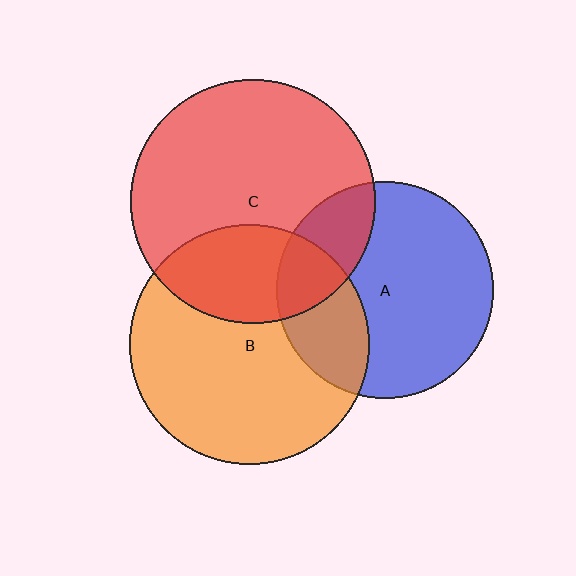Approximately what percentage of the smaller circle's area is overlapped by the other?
Approximately 30%.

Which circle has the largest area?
Circle C (red).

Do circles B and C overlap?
Yes.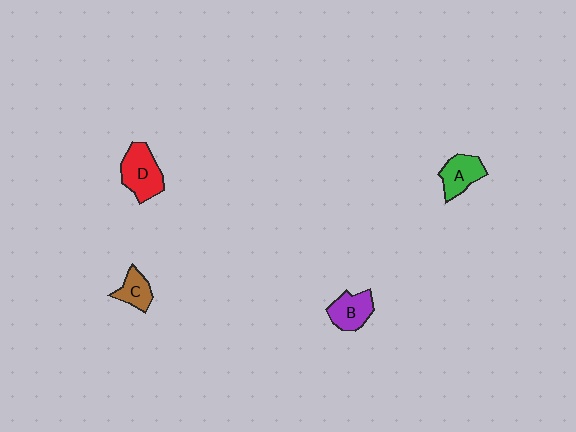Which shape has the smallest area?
Shape C (brown).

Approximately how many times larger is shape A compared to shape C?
Approximately 1.3 times.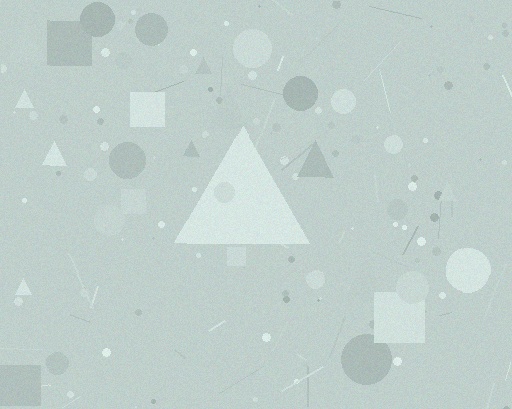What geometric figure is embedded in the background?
A triangle is embedded in the background.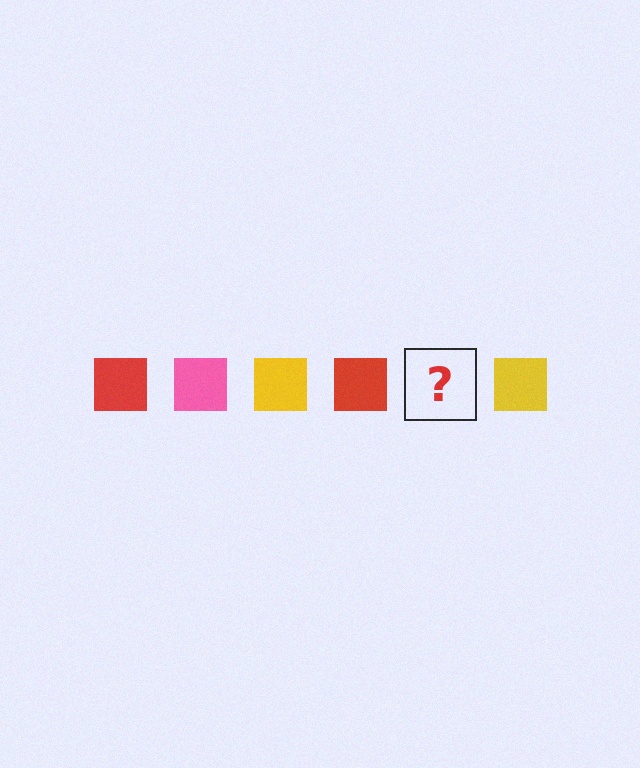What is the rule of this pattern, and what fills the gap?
The rule is that the pattern cycles through red, pink, yellow squares. The gap should be filled with a pink square.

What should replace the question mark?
The question mark should be replaced with a pink square.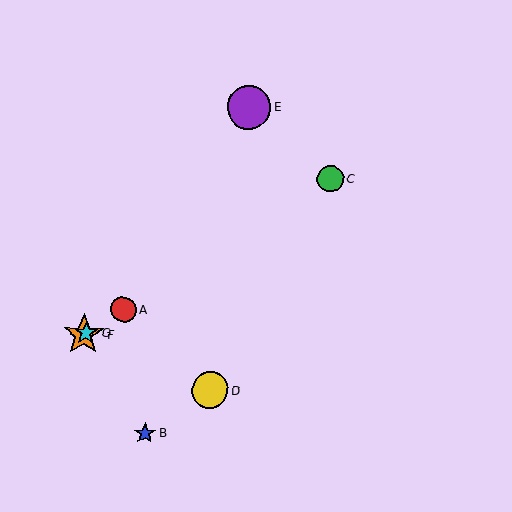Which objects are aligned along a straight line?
Objects A, C, F, G are aligned along a straight line.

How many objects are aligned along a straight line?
4 objects (A, C, F, G) are aligned along a straight line.